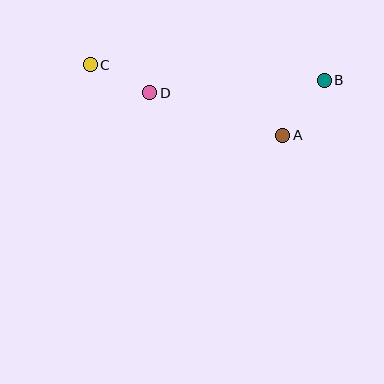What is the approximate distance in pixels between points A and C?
The distance between A and C is approximately 205 pixels.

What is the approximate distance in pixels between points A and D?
The distance between A and D is approximately 140 pixels.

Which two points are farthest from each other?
Points B and C are farthest from each other.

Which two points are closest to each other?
Points C and D are closest to each other.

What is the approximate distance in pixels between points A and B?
The distance between A and B is approximately 69 pixels.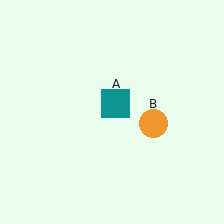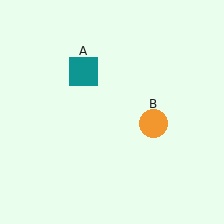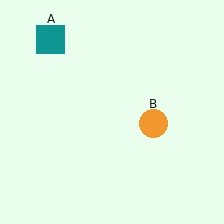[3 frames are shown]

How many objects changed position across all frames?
1 object changed position: teal square (object A).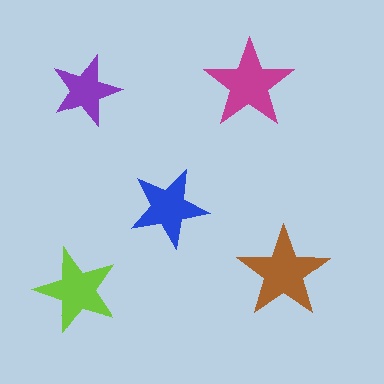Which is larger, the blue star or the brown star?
The brown one.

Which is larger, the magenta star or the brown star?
The brown one.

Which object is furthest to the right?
The brown star is rightmost.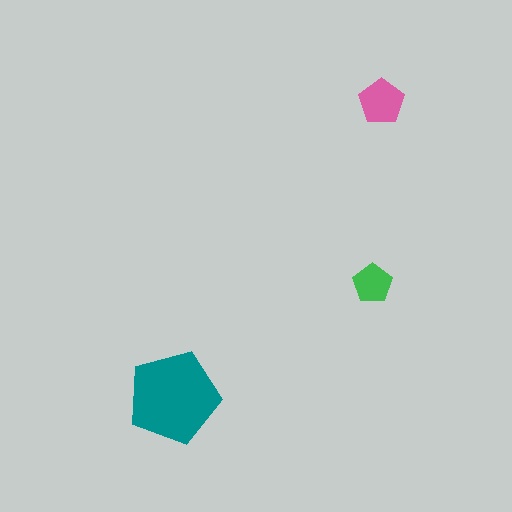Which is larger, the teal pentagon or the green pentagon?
The teal one.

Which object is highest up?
The pink pentagon is topmost.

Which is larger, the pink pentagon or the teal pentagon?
The teal one.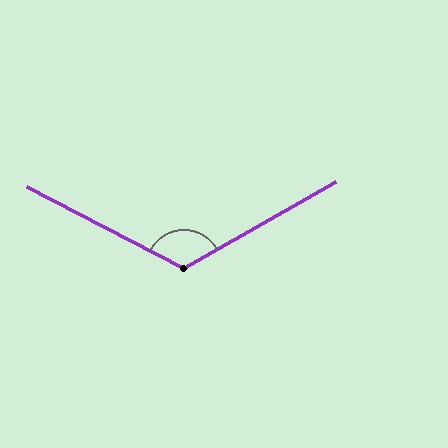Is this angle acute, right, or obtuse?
It is obtuse.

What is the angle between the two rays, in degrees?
Approximately 123 degrees.